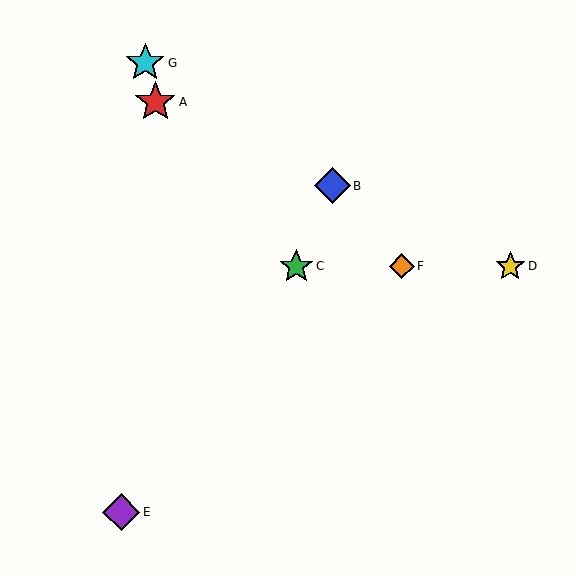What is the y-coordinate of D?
Object D is at y≈266.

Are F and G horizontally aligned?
No, F is at y≈266 and G is at y≈63.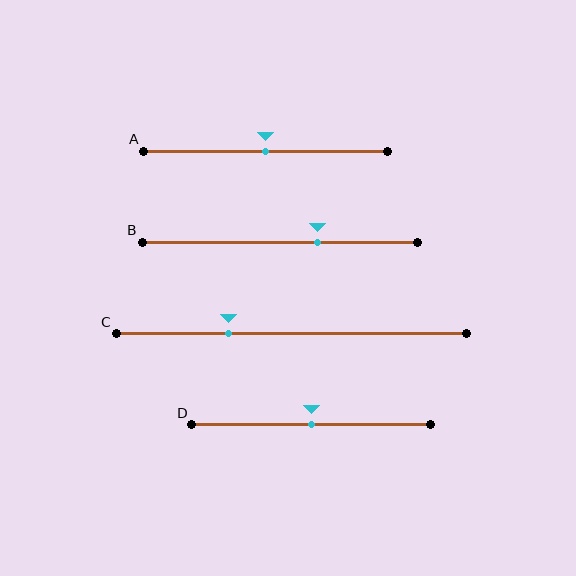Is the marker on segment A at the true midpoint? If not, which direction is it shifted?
Yes, the marker on segment A is at the true midpoint.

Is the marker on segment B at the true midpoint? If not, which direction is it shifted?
No, the marker on segment B is shifted to the right by about 14% of the segment length.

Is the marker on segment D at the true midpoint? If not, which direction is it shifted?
Yes, the marker on segment D is at the true midpoint.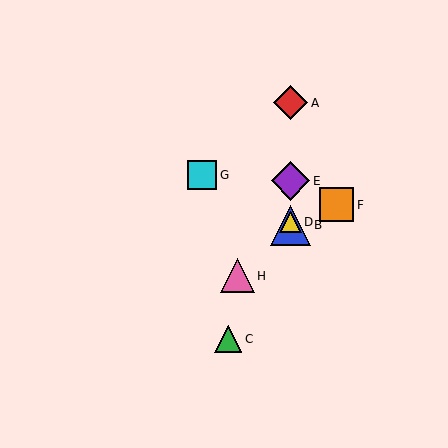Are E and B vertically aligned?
Yes, both are at x≈291.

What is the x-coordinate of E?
Object E is at x≈291.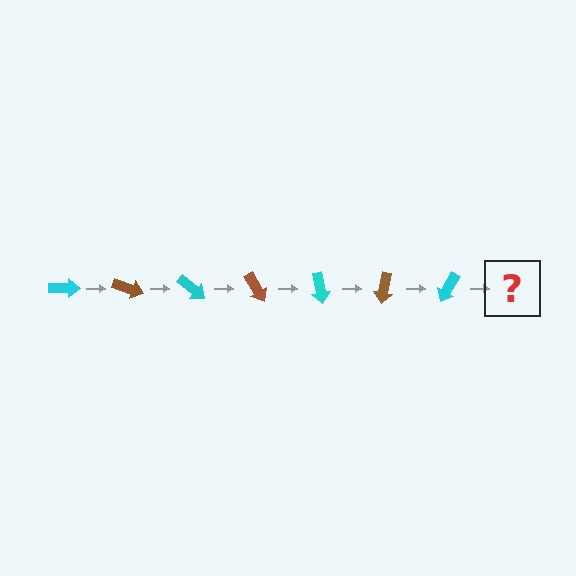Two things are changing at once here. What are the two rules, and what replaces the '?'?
The two rules are that it rotates 20 degrees each step and the color cycles through cyan and brown. The '?' should be a brown arrow, rotated 140 degrees from the start.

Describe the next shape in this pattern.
It should be a brown arrow, rotated 140 degrees from the start.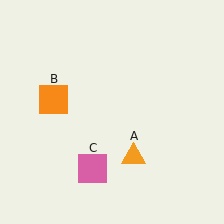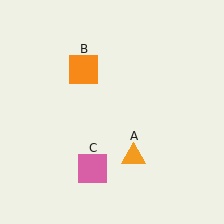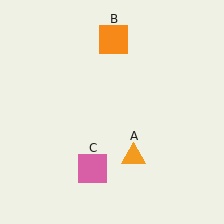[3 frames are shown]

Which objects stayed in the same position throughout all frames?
Orange triangle (object A) and pink square (object C) remained stationary.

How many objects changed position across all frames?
1 object changed position: orange square (object B).